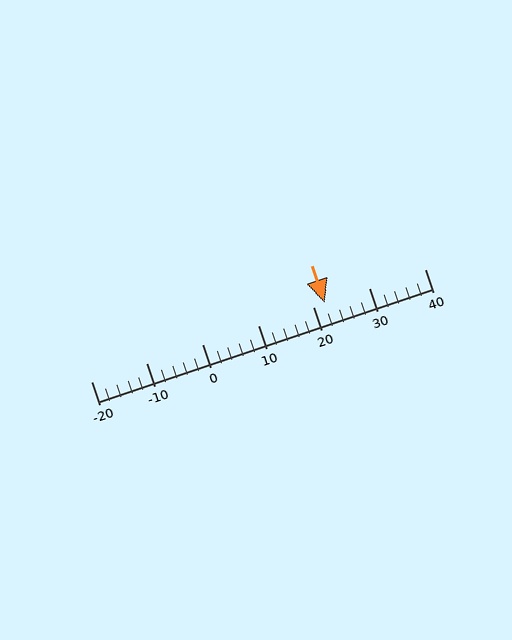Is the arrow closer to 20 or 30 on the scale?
The arrow is closer to 20.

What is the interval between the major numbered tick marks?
The major tick marks are spaced 10 units apart.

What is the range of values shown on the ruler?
The ruler shows values from -20 to 40.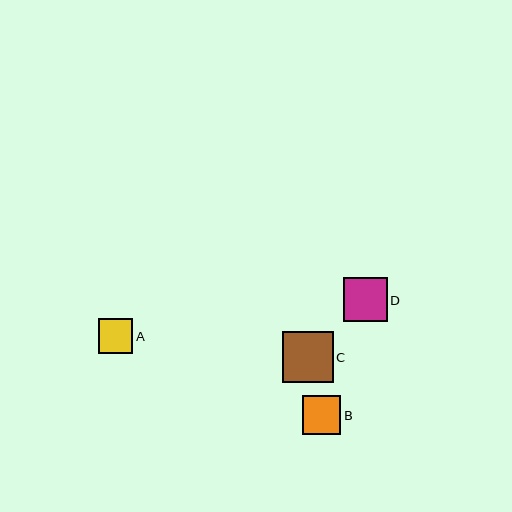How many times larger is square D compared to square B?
Square D is approximately 1.1 times the size of square B.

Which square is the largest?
Square C is the largest with a size of approximately 50 pixels.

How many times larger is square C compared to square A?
Square C is approximately 1.5 times the size of square A.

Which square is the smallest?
Square A is the smallest with a size of approximately 35 pixels.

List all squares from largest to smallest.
From largest to smallest: C, D, B, A.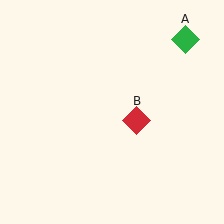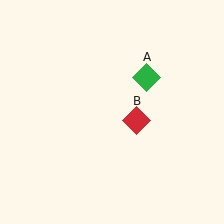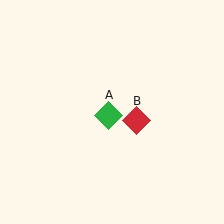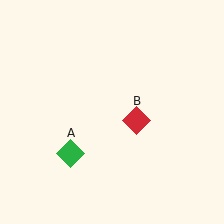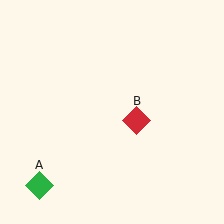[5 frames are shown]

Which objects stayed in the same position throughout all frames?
Red diamond (object B) remained stationary.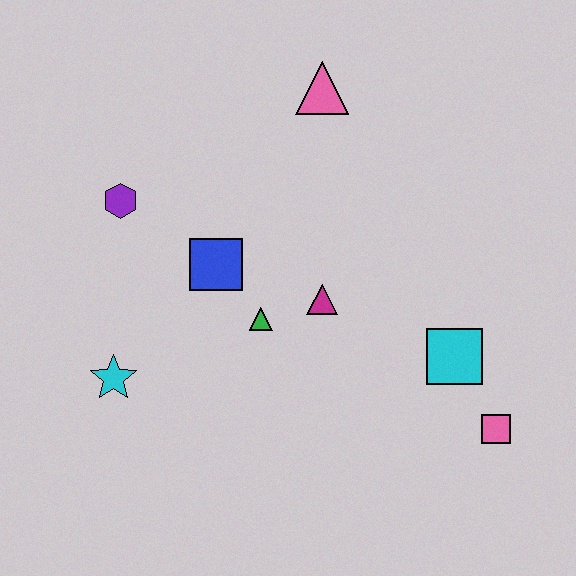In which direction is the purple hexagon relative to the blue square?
The purple hexagon is to the left of the blue square.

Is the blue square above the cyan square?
Yes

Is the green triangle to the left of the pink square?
Yes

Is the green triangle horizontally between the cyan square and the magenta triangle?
No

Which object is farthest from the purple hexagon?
The pink square is farthest from the purple hexagon.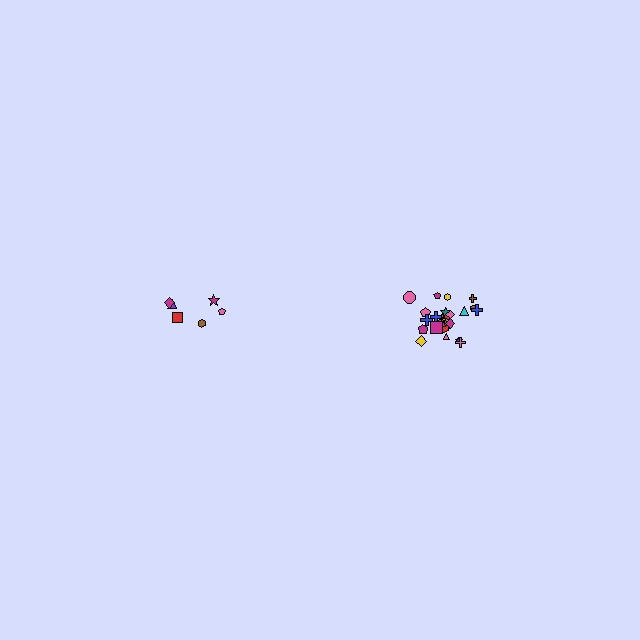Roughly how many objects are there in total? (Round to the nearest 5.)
Roughly 30 objects in total.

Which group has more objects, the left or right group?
The right group.